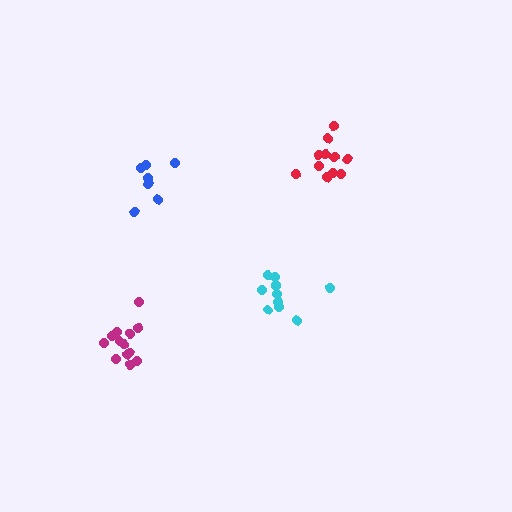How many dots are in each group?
Group 1: 11 dots, Group 2: 11 dots, Group 3: 8 dots, Group 4: 13 dots (43 total).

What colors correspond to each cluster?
The clusters are colored: red, cyan, blue, magenta.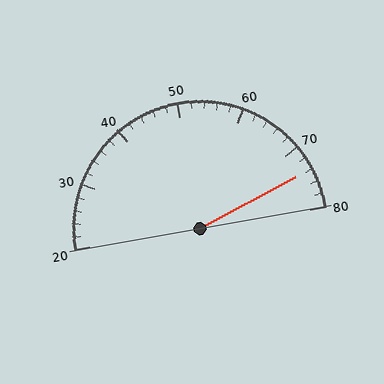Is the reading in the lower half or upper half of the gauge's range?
The reading is in the upper half of the range (20 to 80).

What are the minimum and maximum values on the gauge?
The gauge ranges from 20 to 80.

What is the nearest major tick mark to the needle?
The nearest major tick mark is 70.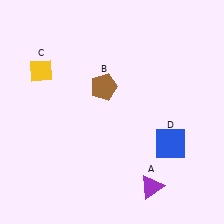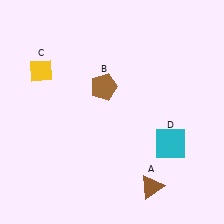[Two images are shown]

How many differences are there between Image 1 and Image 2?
There are 2 differences between the two images.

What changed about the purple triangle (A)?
In Image 1, A is purple. In Image 2, it changed to brown.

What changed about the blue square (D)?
In Image 1, D is blue. In Image 2, it changed to cyan.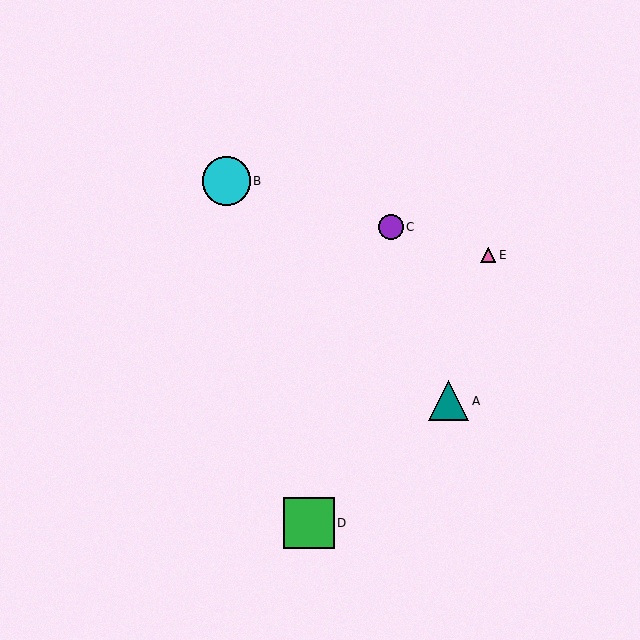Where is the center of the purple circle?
The center of the purple circle is at (391, 227).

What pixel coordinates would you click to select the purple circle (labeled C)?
Click at (391, 227) to select the purple circle C.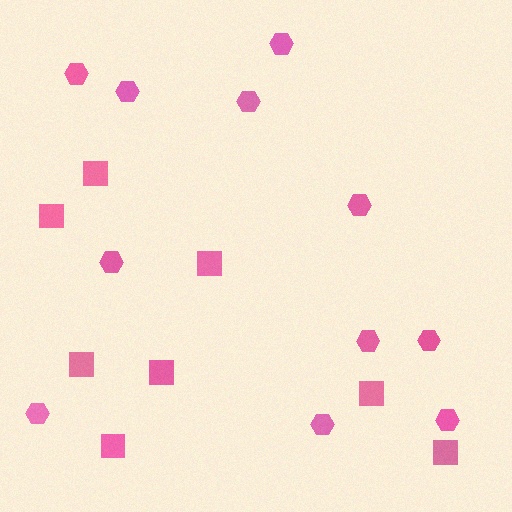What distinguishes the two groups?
There are 2 groups: one group of hexagons (11) and one group of squares (8).